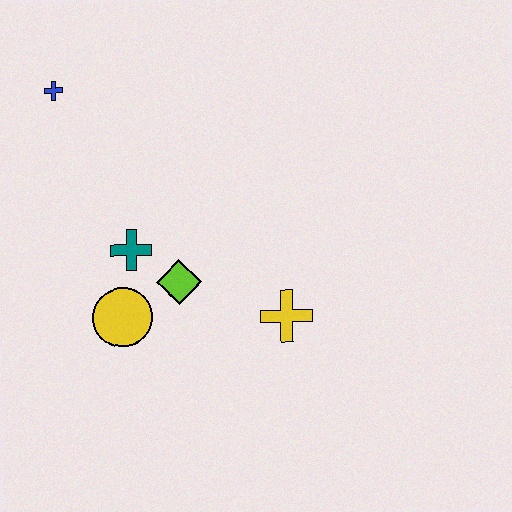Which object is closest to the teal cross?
The lime diamond is closest to the teal cross.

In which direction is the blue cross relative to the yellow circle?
The blue cross is above the yellow circle.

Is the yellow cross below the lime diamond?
Yes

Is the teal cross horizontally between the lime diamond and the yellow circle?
Yes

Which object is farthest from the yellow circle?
The blue cross is farthest from the yellow circle.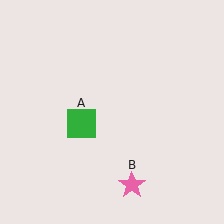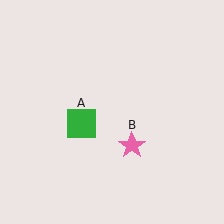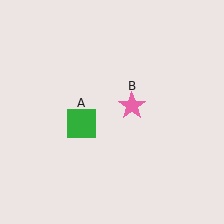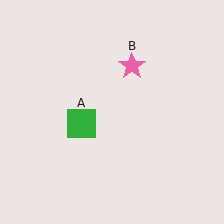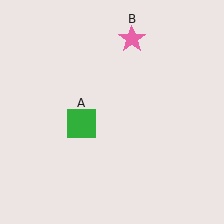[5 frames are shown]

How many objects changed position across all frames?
1 object changed position: pink star (object B).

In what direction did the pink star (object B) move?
The pink star (object B) moved up.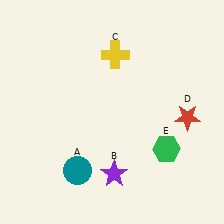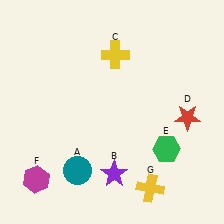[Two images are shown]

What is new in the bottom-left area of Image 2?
A magenta hexagon (F) was added in the bottom-left area of Image 2.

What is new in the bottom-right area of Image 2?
A yellow cross (G) was added in the bottom-right area of Image 2.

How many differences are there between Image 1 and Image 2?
There are 2 differences between the two images.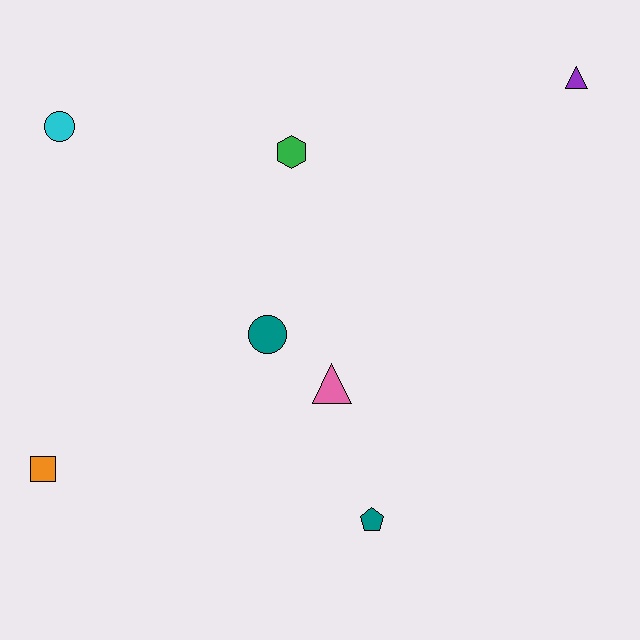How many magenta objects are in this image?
There are no magenta objects.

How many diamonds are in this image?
There are no diamonds.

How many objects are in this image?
There are 7 objects.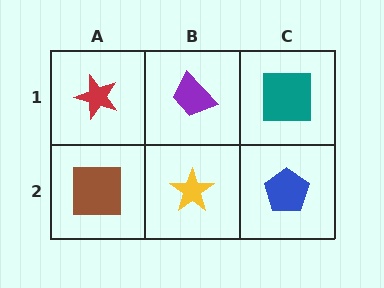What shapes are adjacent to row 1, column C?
A blue pentagon (row 2, column C), a purple trapezoid (row 1, column B).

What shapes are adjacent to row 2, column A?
A red star (row 1, column A), a yellow star (row 2, column B).